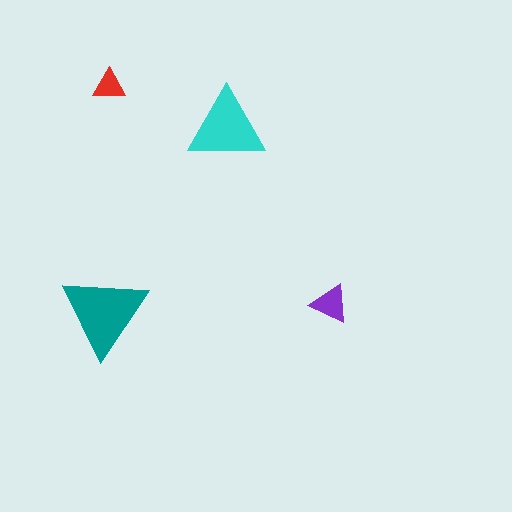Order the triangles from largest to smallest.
the teal one, the cyan one, the purple one, the red one.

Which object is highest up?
The red triangle is topmost.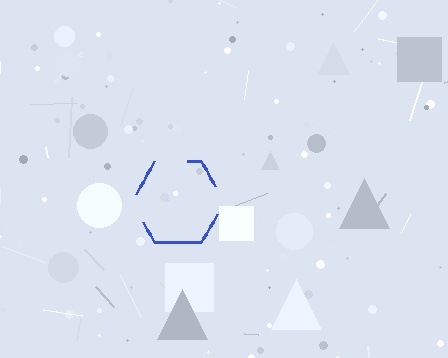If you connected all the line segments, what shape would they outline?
They would outline a hexagon.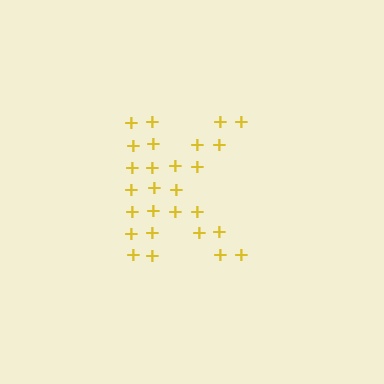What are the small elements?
The small elements are plus signs.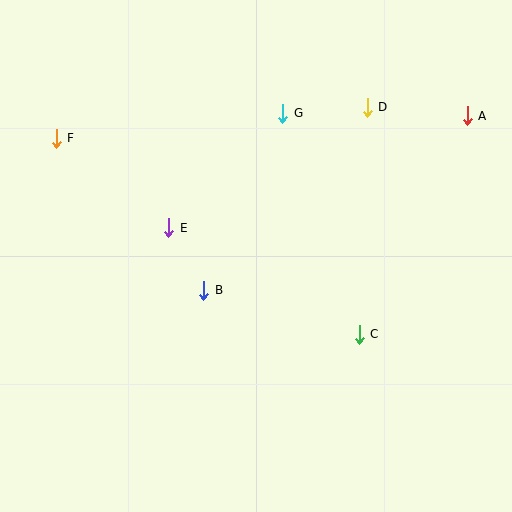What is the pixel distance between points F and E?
The distance between F and E is 143 pixels.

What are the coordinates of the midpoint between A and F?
The midpoint between A and F is at (262, 127).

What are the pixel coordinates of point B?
Point B is at (204, 290).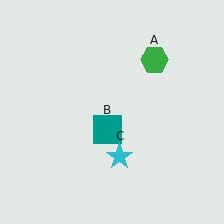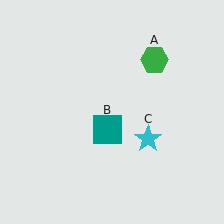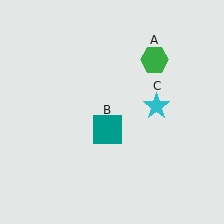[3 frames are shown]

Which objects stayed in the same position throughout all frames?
Green hexagon (object A) and teal square (object B) remained stationary.